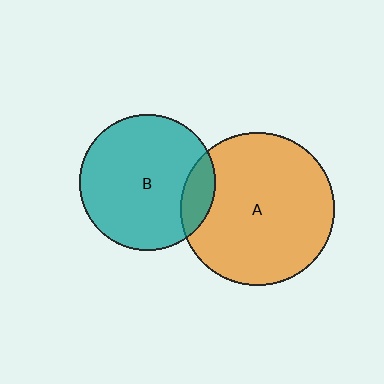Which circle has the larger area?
Circle A (orange).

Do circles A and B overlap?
Yes.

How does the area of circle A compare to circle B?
Approximately 1.3 times.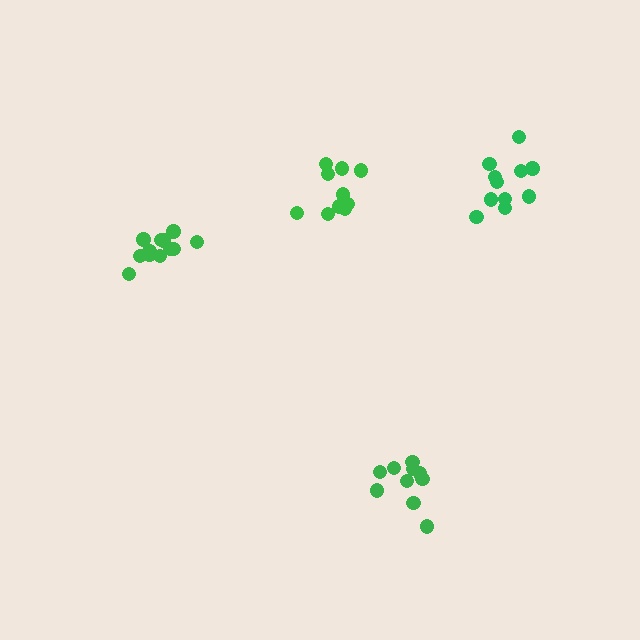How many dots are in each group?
Group 1: 12 dots, Group 2: 10 dots, Group 3: 11 dots, Group 4: 11 dots (44 total).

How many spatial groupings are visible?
There are 4 spatial groupings.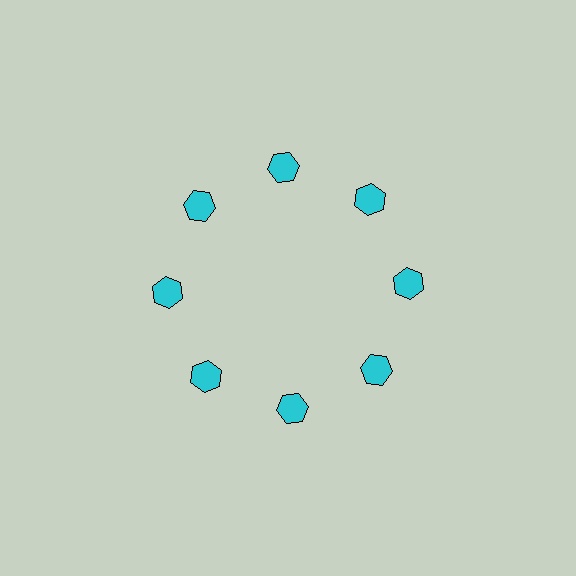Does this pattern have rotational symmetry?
Yes, this pattern has 8-fold rotational symmetry. It looks the same after rotating 45 degrees around the center.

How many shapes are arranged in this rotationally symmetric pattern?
There are 8 shapes, arranged in 8 groups of 1.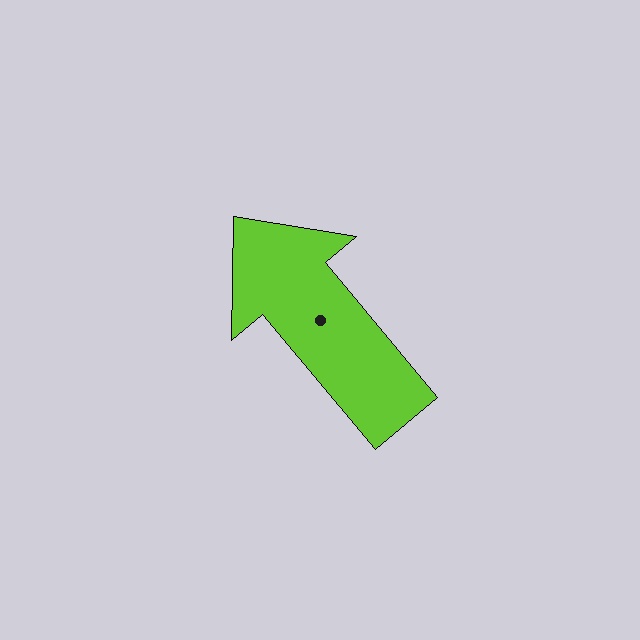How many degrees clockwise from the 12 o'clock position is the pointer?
Approximately 320 degrees.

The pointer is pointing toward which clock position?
Roughly 11 o'clock.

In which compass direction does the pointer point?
Northwest.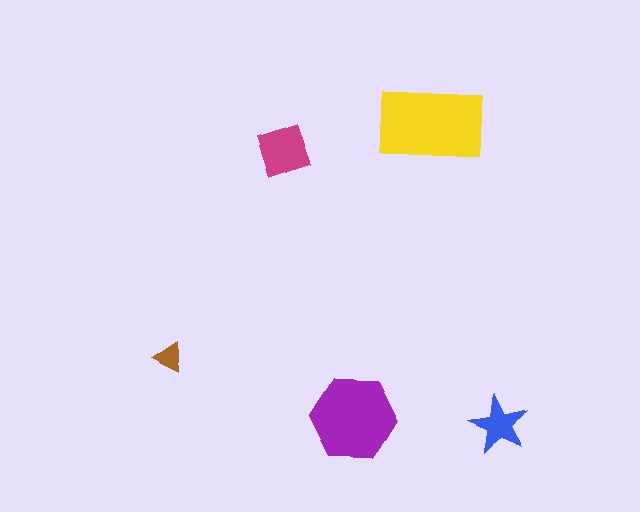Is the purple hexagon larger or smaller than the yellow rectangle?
Smaller.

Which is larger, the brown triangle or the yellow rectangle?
The yellow rectangle.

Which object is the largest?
The yellow rectangle.